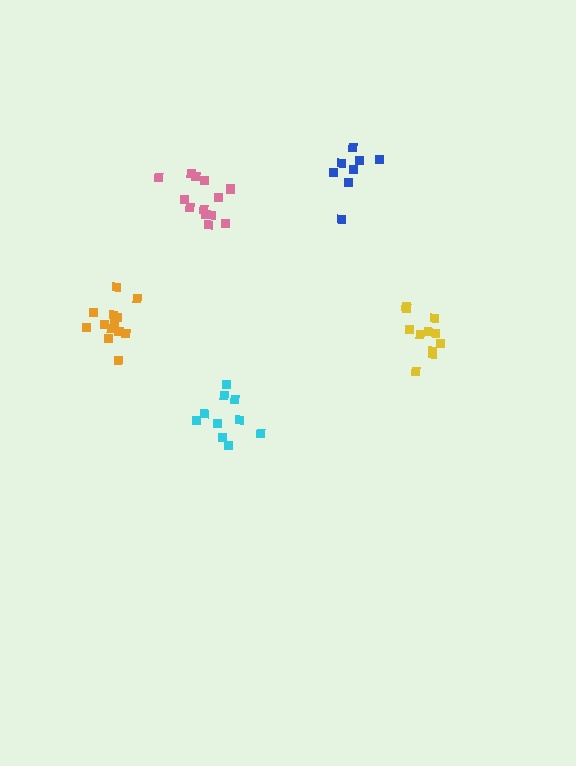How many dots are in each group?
Group 1: 8 dots, Group 2: 11 dots, Group 3: 13 dots, Group 4: 10 dots, Group 5: 14 dots (56 total).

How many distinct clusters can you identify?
There are 5 distinct clusters.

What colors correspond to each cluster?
The clusters are colored: blue, yellow, orange, cyan, pink.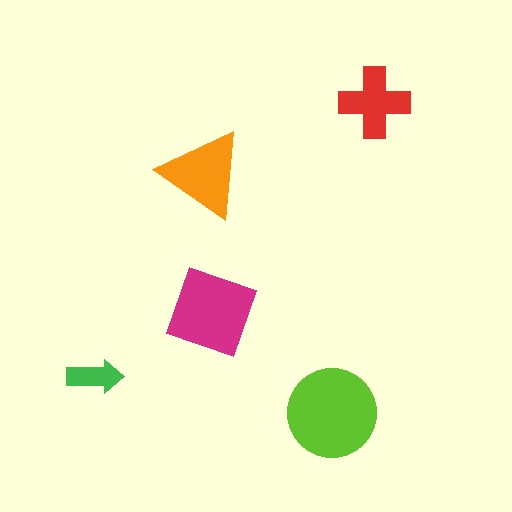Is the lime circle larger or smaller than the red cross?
Larger.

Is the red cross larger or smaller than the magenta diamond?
Smaller.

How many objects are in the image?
There are 5 objects in the image.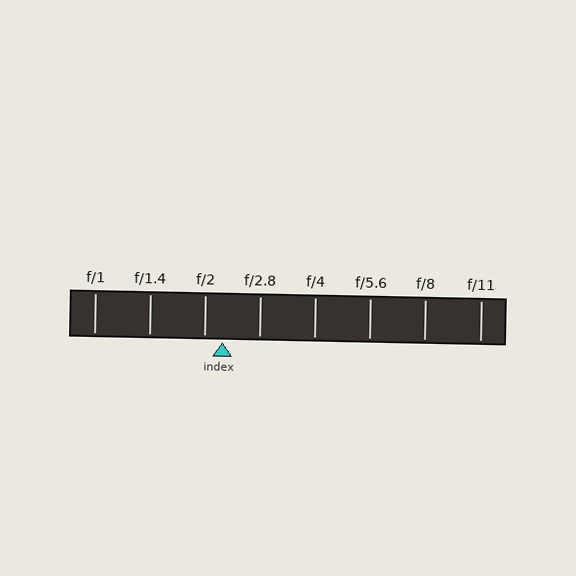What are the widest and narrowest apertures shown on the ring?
The widest aperture shown is f/1 and the narrowest is f/11.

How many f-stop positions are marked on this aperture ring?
There are 8 f-stop positions marked.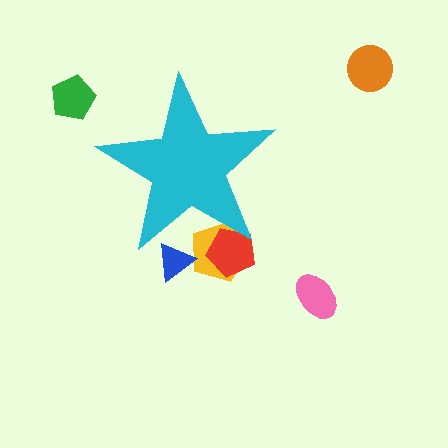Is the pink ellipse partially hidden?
No, the pink ellipse is fully visible.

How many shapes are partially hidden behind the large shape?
3 shapes are partially hidden.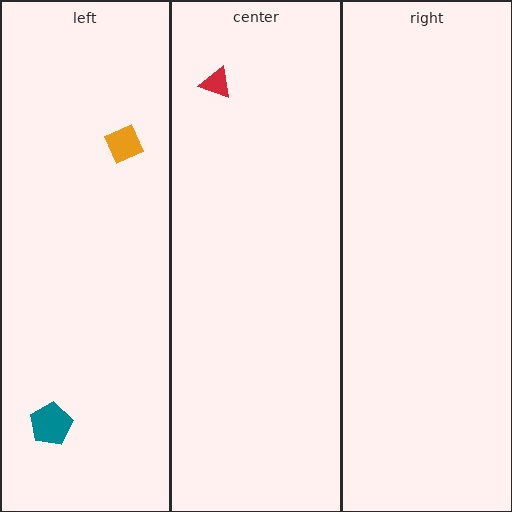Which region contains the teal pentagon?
The left region.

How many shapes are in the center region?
1.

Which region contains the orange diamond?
The left region.